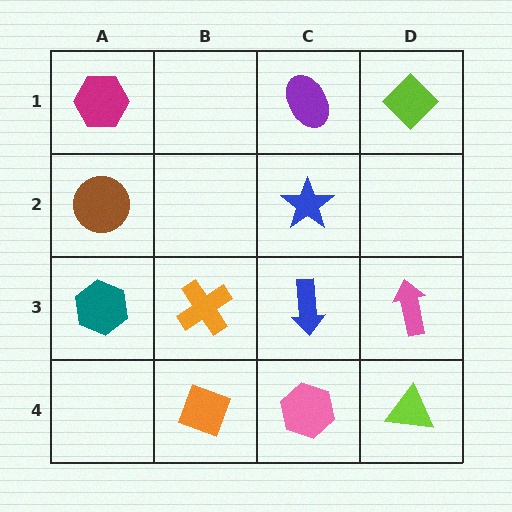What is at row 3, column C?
A blue arrow.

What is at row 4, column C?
A pink hexagon.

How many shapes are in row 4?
3 shapes.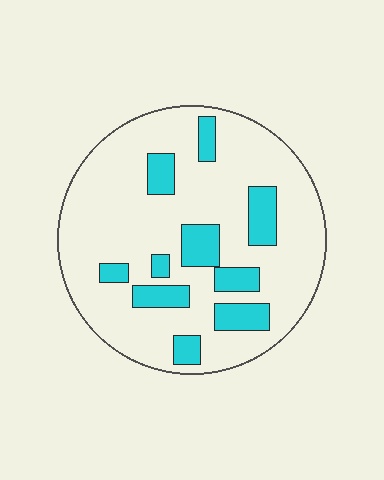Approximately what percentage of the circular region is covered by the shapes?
Approximately 20%.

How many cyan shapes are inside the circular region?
10.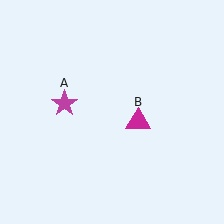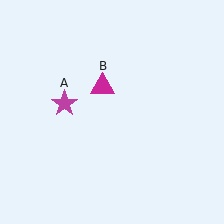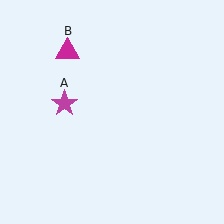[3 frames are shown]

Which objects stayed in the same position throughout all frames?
Magenta star (object A) remained stationary.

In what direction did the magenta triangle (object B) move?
The magenta triangle (object B) moved up and to the left.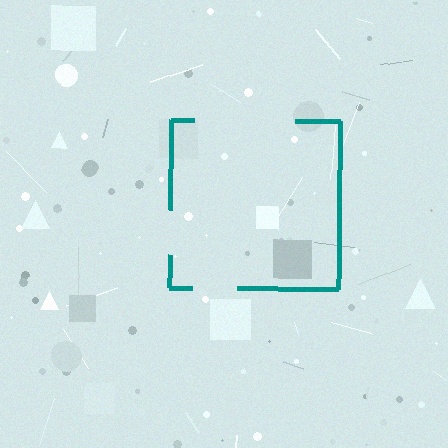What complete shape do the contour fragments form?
The contour fragments form a square.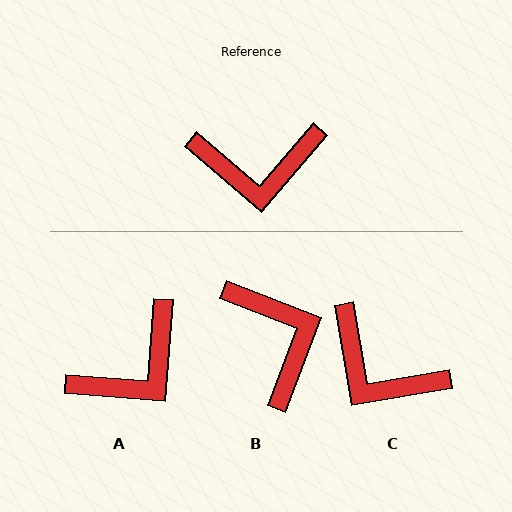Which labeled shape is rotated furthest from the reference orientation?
B, about 110 degrees away.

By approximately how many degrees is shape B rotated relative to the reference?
Approximately 110 degrees counter-clockwise.